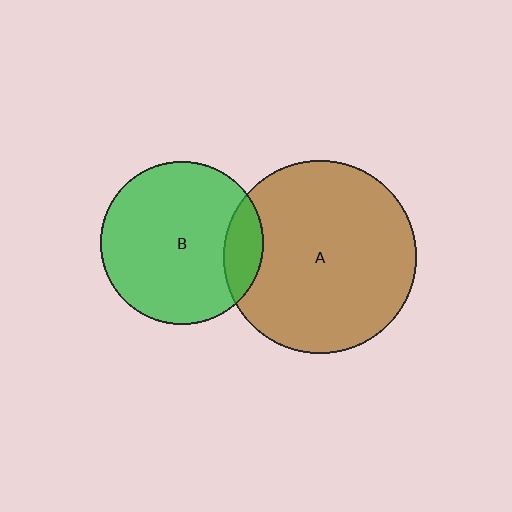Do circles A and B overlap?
Yes.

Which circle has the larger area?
Circle A (brown).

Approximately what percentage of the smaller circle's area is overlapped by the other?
Approximately 15%.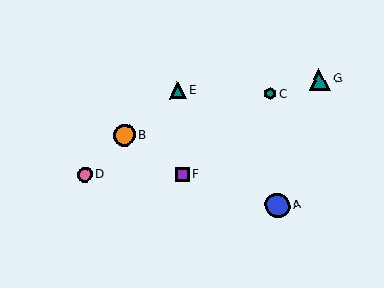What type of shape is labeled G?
Shape G is a teal triangle.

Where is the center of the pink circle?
The center of the pink circle is at (85, 175).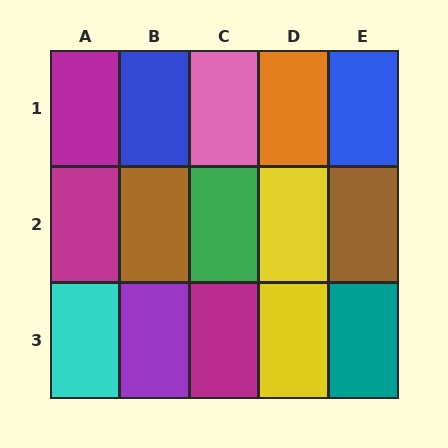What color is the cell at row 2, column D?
Yellow.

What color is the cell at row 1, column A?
Magenta.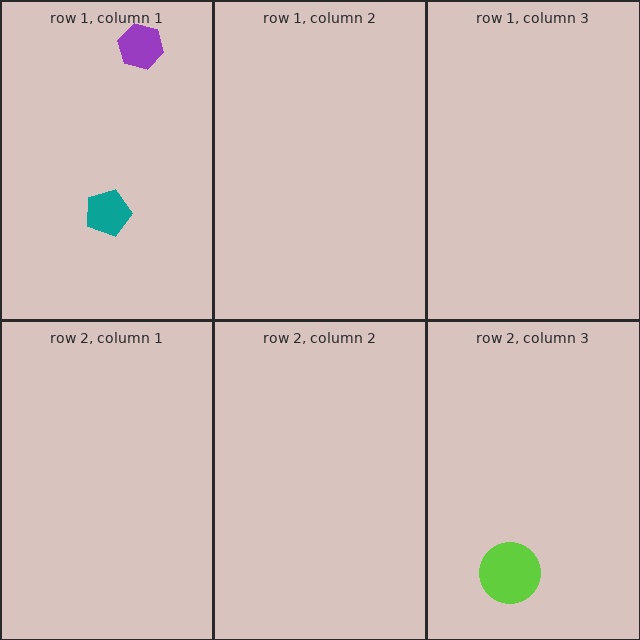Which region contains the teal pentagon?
The row 1, column 1 region.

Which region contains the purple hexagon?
The row 1, column 1 region.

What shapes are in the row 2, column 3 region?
The lime circle.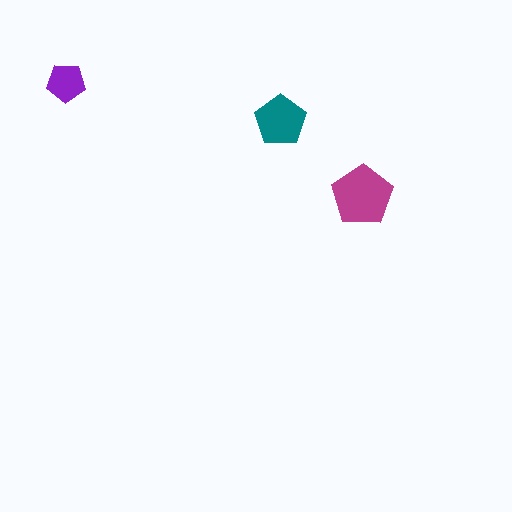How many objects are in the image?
There are 3 objects in the image.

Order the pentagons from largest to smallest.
the magenta one, the teal one, the purple one.